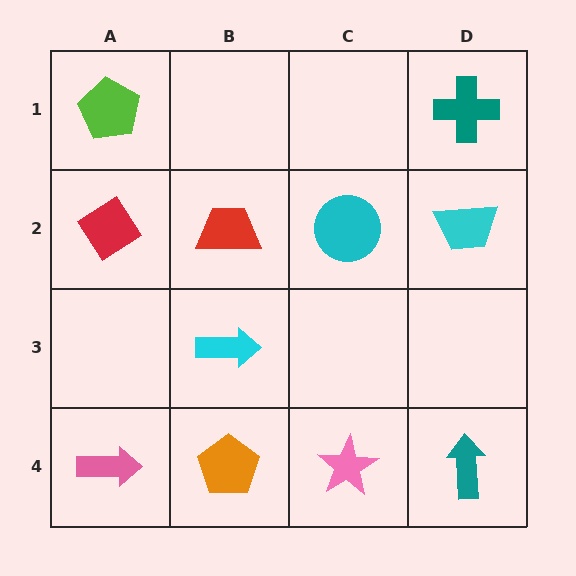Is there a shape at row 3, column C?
No, that cell is empty.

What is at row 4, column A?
A pink arrow.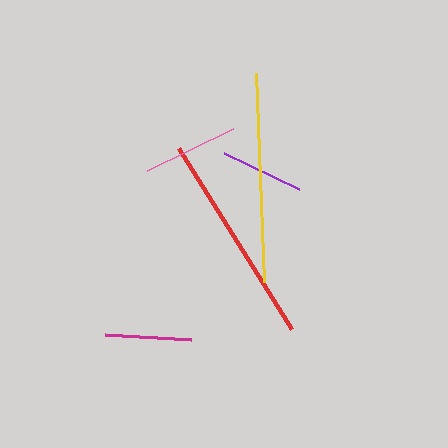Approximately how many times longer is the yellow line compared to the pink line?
The yellow line is approximately 2.2 times the length of the pink line.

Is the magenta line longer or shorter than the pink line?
The pink line is longer than the magenta line.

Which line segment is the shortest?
The purple line is the shortest at approximately 83 pixels.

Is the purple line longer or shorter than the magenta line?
The magenta line is longer than the purple line.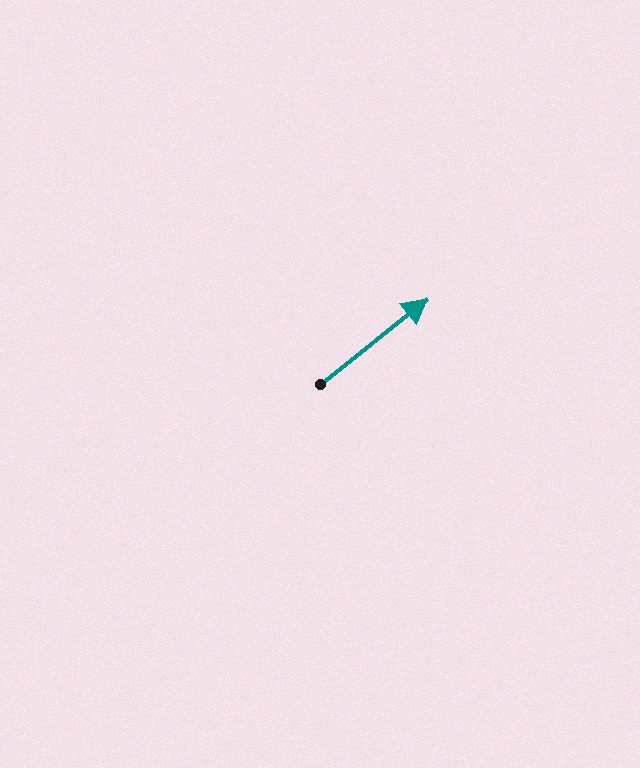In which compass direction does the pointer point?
Northeast.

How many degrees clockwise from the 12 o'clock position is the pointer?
Approximately 52 degrees.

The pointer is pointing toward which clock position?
Roughly 2 o'clock.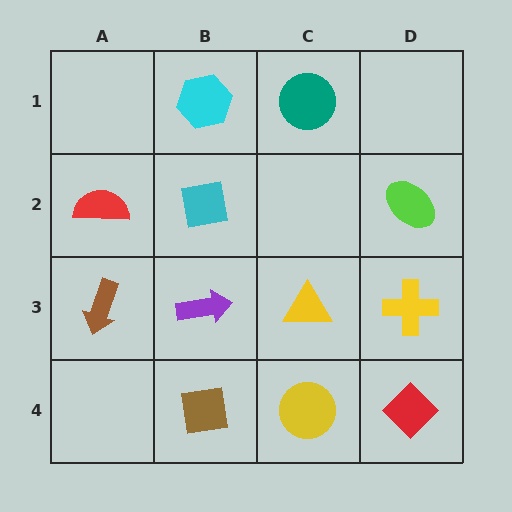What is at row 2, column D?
A lime ellipse.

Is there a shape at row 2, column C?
No, that cell is empty.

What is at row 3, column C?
A yellow triangle.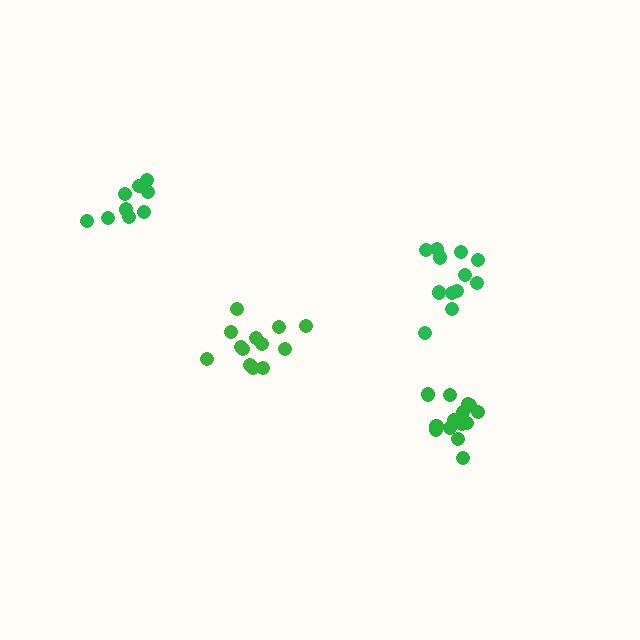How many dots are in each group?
Group 1: 13 dots, Group 2: 12 dots, Group 3: 9 dots, Group 4: 14 dots (48 total).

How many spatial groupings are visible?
There are 4 spatial groupings.